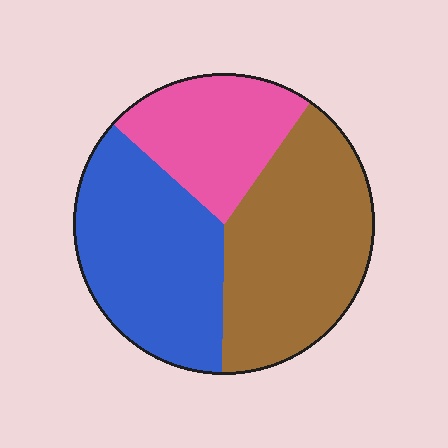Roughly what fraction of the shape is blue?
Blue covers 36% of the shape.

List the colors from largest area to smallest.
From largest to smallest: brown, blue, pink.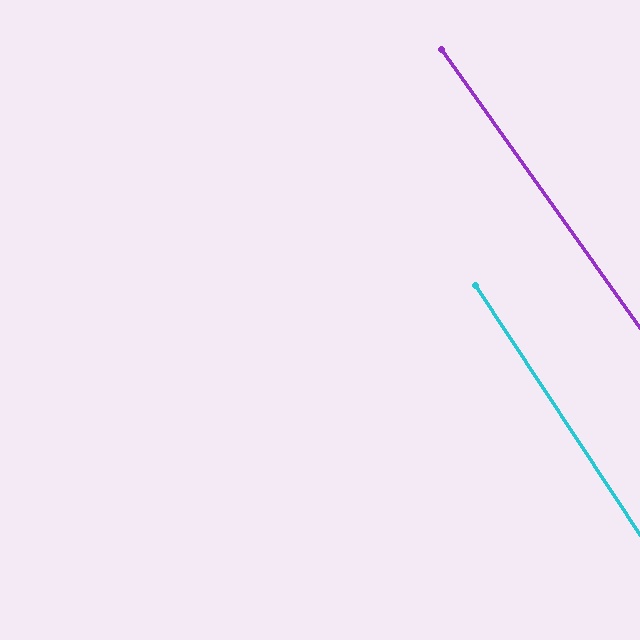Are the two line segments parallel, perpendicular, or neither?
Parallel — their directions differ by only 1.9°.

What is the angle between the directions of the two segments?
Approximately 2 degrees.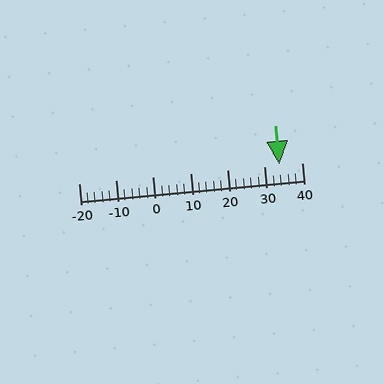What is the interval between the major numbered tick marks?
The major tick marks are spaced 10 units apart.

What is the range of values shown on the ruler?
The ruler shows values from -20 to 40.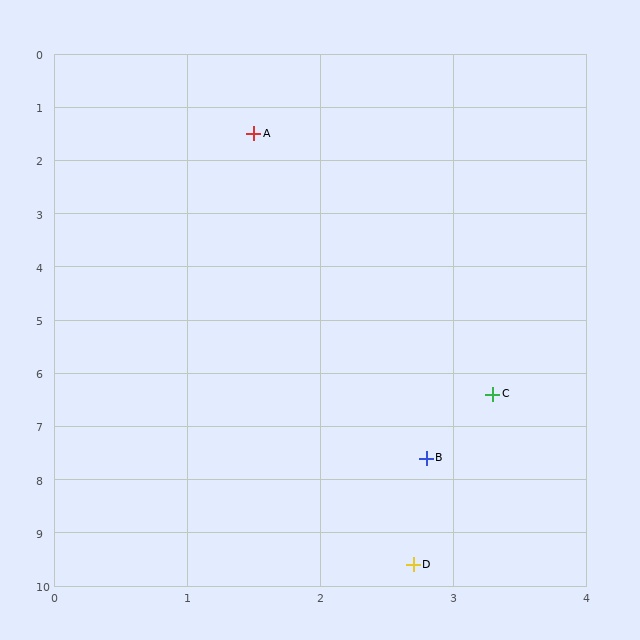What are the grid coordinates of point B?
Point B is at approximately (2.8, 7.6).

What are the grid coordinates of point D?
Point D is at approximately (2.7, 9.6).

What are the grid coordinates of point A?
Point A is at approximately (1.5, 1.5).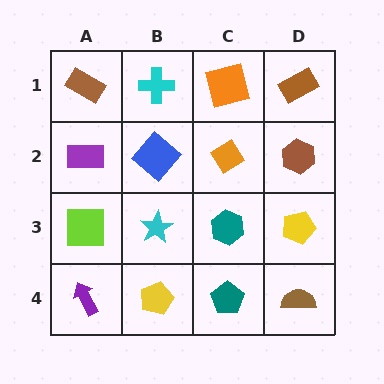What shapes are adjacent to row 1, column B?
A blue diamond (row 2, column B), a brown rectangle (row 1, column A), an orange square (row 1, column C).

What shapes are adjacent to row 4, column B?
A cyan star (row 3, column B), a purple arrow (row 4, column A), a teal pentagon (row 4, column C).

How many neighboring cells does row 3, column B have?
4.